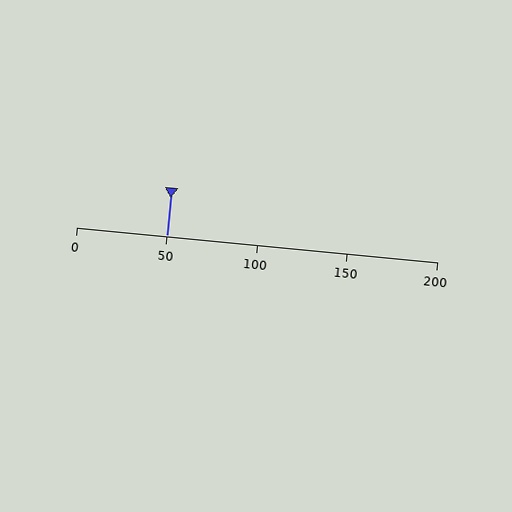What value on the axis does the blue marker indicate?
The marker indicates approximately 50.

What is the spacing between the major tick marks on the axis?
The major ticks are spaced 50 apart.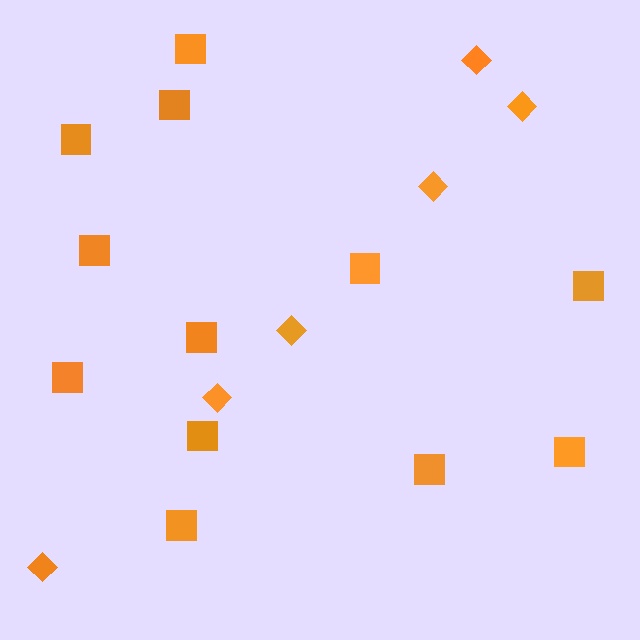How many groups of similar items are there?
There are 2 groups: one group of squares (12) and one group of diamonds (6).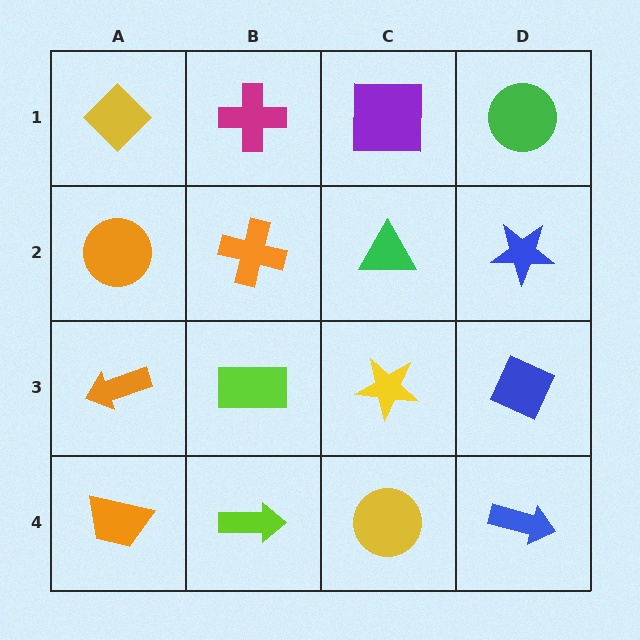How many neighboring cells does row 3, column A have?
3.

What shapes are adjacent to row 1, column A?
An orange circle (row 2, column A), a magenta cross (row 1, column B).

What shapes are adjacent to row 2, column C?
A purple square (row 1, column C), a yellow star (row 3, column C), an orange cross (row 2, column B), a blue star (row 2, column D).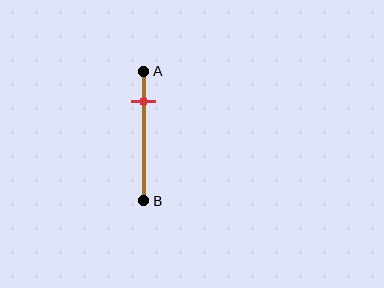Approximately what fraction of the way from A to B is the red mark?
The red mark is approximately 25% of the way from A to B.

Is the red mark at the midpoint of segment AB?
No, the mark is at about 25% from A, not at the 50% midpoint.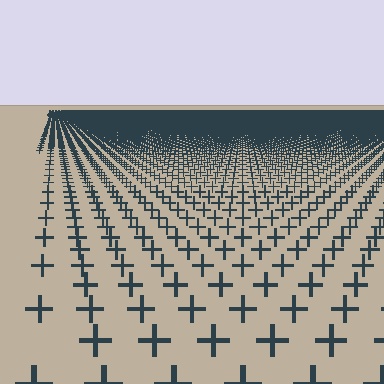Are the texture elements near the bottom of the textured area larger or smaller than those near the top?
Larger. Near the bottom, elements are closer to the viewer and appear at a bigger on-screen size.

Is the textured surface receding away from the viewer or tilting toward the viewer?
The surface is receding away from the viewer. Texture elements get smaller and denser toward the top.